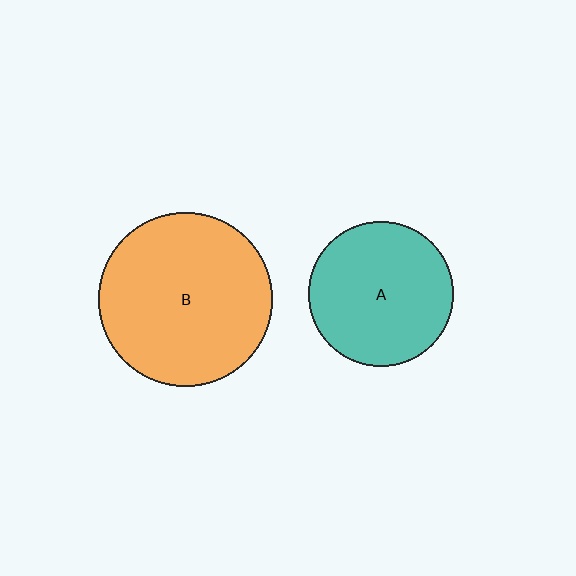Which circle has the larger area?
Circle B (orange).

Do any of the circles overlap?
No, none of the circles overlap.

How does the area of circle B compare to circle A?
Approximately 1.4 times.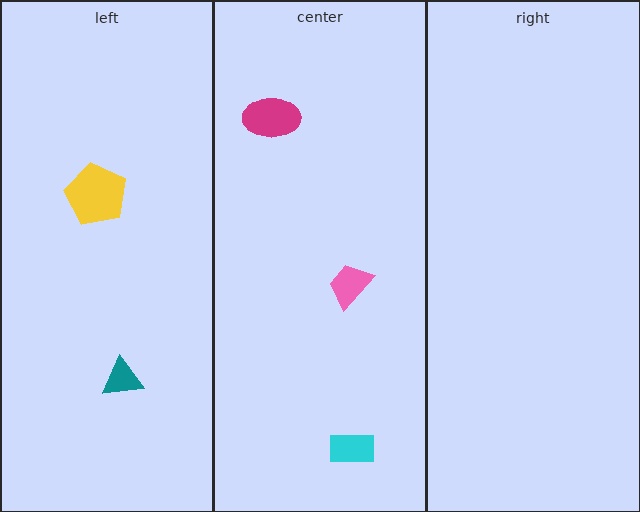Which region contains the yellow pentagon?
The left region.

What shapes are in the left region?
The yellow pentagon, the teal triangle.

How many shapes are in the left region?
2.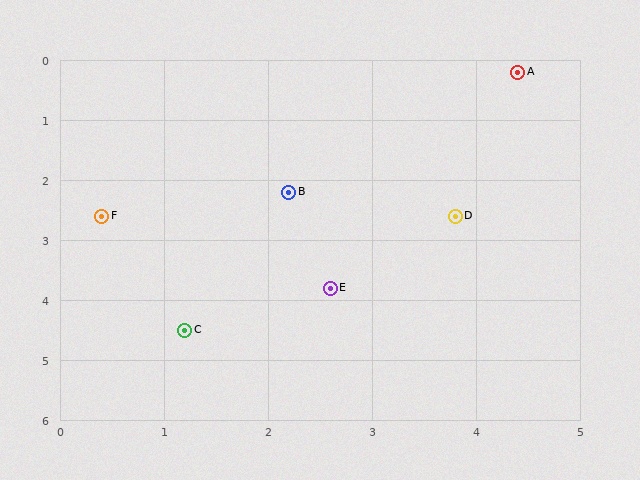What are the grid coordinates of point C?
Point C is at approximately (1.2, 4.5).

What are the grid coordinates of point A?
Point A is at approximately (4.4, 0.2).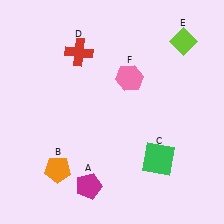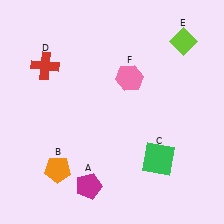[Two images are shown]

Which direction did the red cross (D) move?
The red cross (D) moved left.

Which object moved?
The red cross (D) moved left.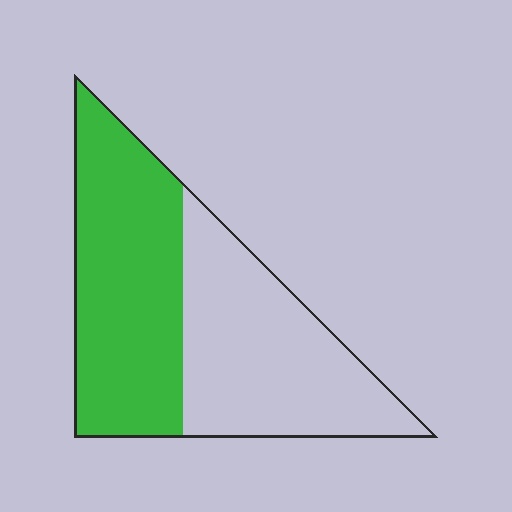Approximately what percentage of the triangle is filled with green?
Approximately 50%.